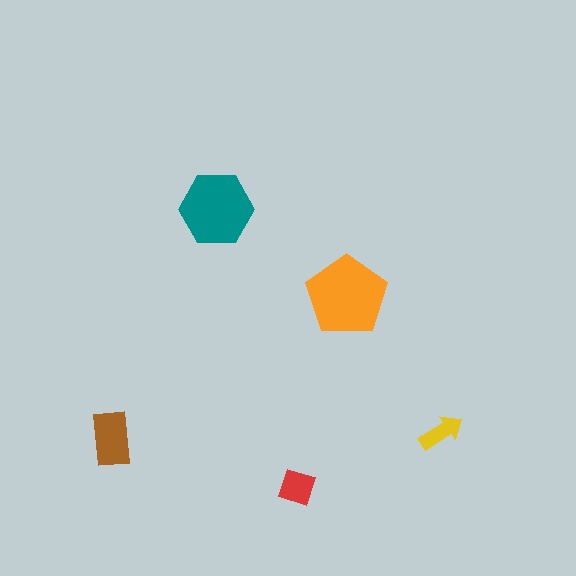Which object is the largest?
The orange pentagon.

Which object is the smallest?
The yellow arrow.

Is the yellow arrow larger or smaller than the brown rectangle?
Smaller.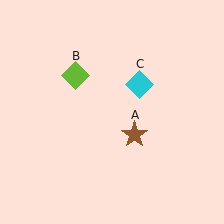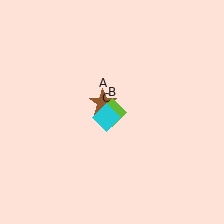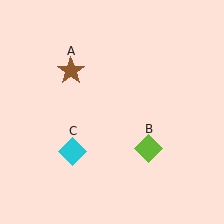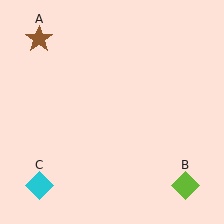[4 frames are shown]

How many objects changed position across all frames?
3 objects changed position: brown star (object A), lime diamond (object B), cyan diamond (object C).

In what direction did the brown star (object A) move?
The brown star (object A) moved up and to the left.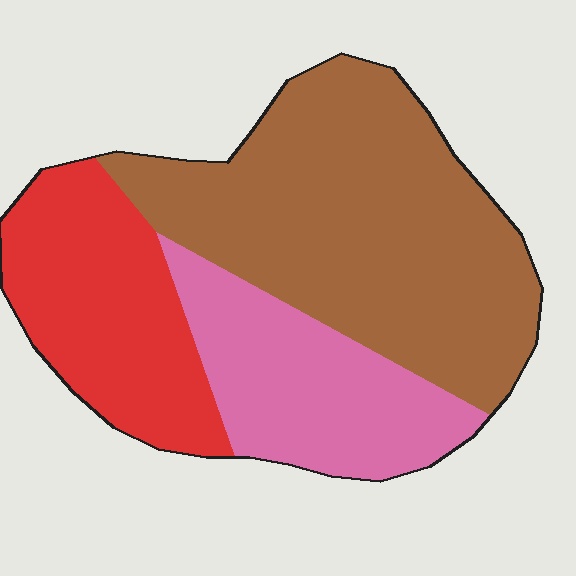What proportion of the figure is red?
Red takes up between a quarter and a half of the figure.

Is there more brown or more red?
Brown.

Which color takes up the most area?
Brown, at roughly 50%.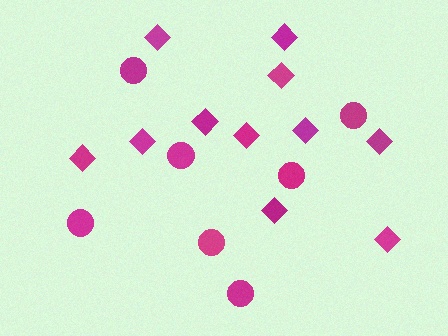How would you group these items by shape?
There are 2 groups: one group of diamonds (11) and one group of circles (7).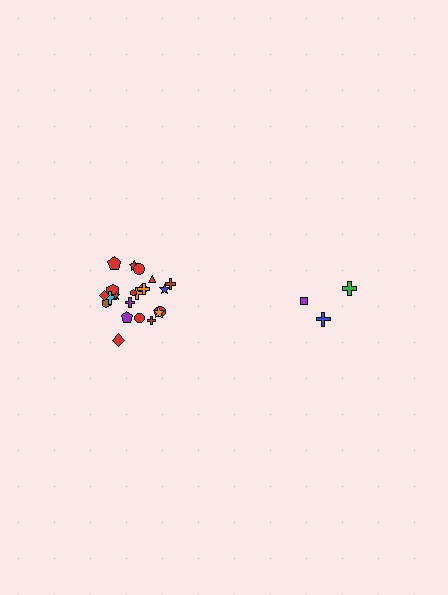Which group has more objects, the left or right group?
The left group.